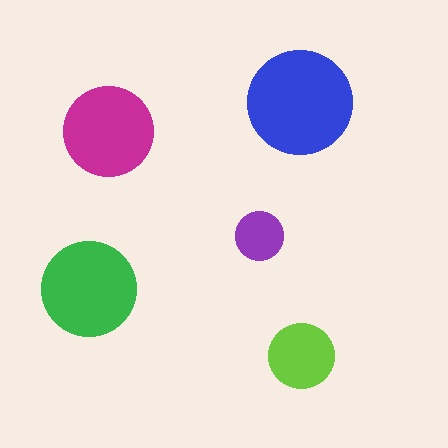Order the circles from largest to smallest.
the blue one, the green one, the magenta one, the lime one, the purple one.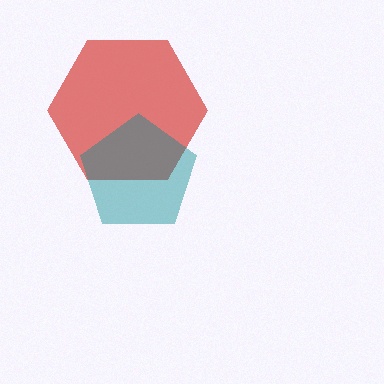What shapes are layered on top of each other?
The layered shapes are: a red hexagon, a teal pentagon.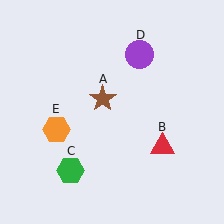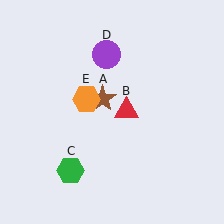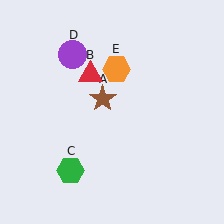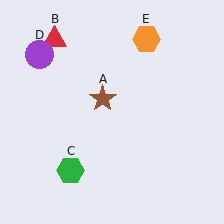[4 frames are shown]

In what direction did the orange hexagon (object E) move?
The orange hexagon (object E) moved up and to the right.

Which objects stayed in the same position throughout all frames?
Brown star (object A) and green hexagon (object C) remained stationary.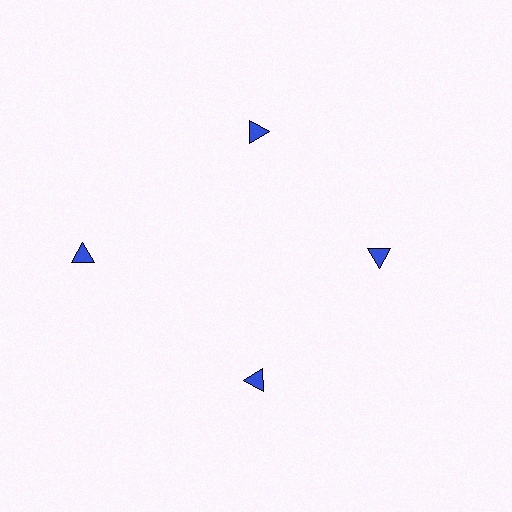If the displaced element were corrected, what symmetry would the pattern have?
It would have 4-fold rotational symmetry — the pattern would map onto itself every 90 degrees.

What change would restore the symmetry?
The symmetry would be restored by moving it inward, back onto the ring so that all 4 triangles sit at equal angles and equal distance from the center.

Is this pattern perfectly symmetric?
No. The 4 blue triangles are arranged in a ring, but one element near the 9 o'clock position is pushed outward from the center, breaking the 4-fold rotational symmetry.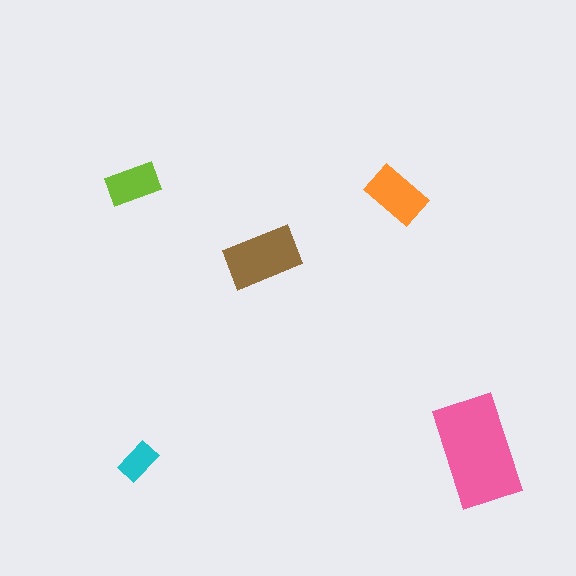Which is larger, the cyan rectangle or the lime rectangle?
The lime one.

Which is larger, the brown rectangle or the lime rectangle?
The brown one.